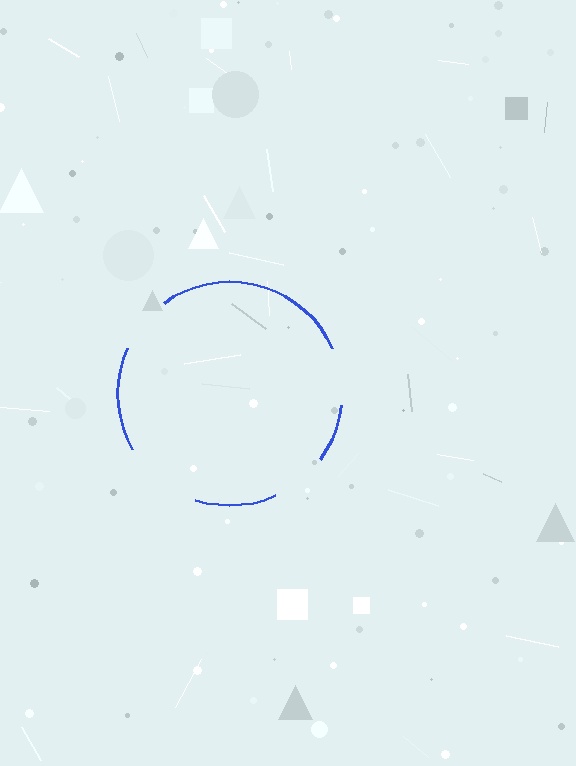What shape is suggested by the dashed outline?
The dashed outline suggests a circle.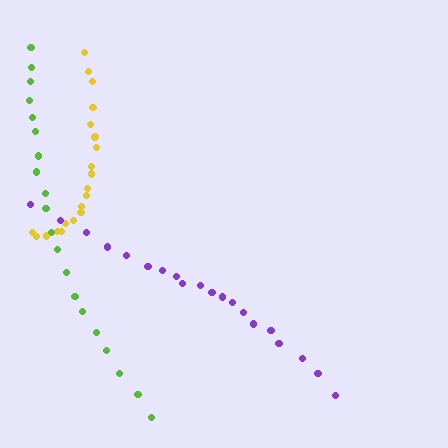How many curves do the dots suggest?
There are 3 distinct paths.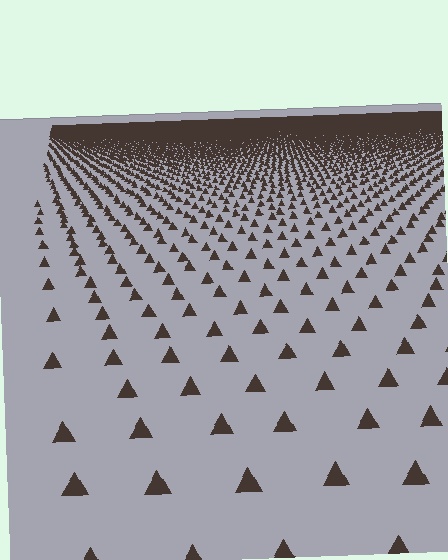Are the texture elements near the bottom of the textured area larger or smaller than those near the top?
Larger. Near the bottom, elements are closer to the viewer and appear at a bigger on-screen size.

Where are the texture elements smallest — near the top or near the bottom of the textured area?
Near the top.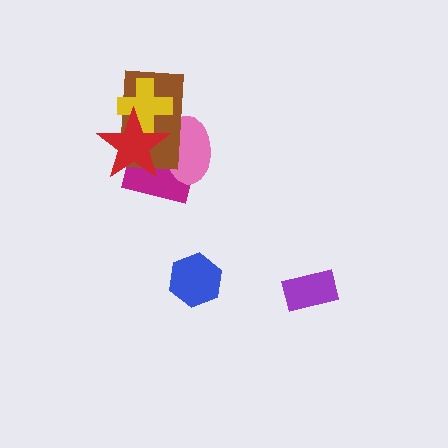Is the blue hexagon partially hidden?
No, no other shape covers it.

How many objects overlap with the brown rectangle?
4 objects overlap with the brown rectangle.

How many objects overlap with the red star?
4 objects overlap with the red star.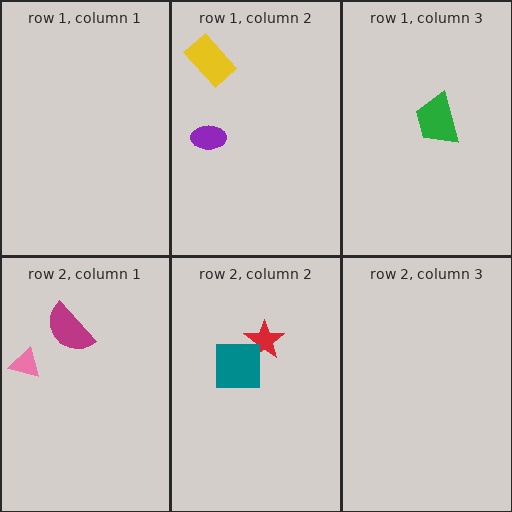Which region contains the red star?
The row 2, column 2 region.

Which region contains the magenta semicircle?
The row 2, column 1 region.